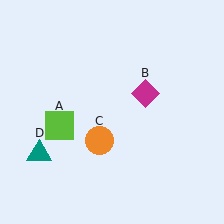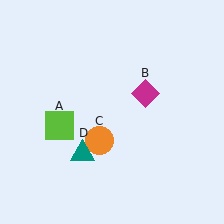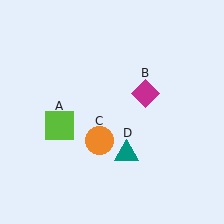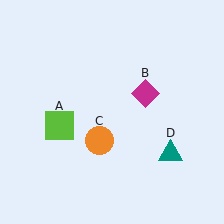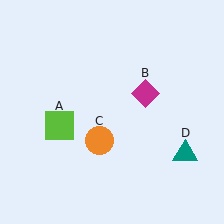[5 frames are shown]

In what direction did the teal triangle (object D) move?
The teal triangle (object D) moved right.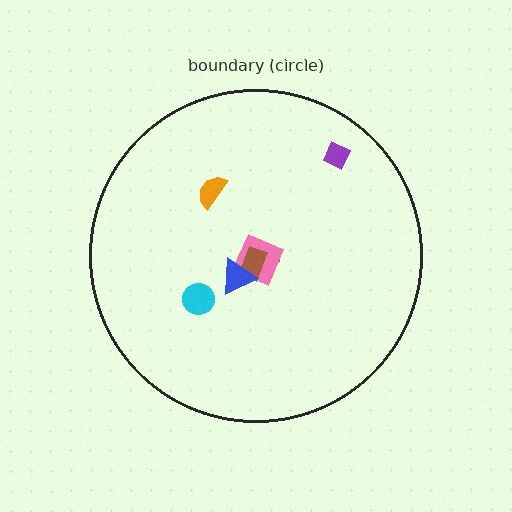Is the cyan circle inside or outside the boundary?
Inside.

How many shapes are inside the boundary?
7 inside, 0 outside.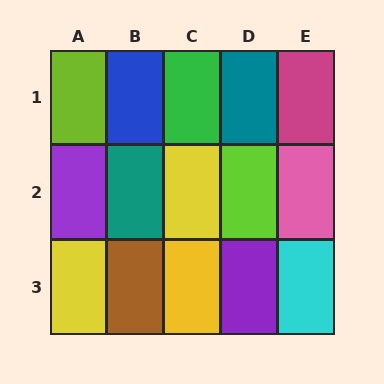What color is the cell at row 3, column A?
Yellow.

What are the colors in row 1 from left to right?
Lime, blue, green, teal, magenta.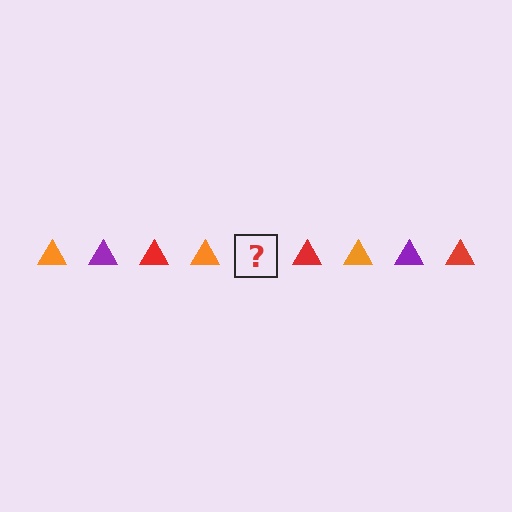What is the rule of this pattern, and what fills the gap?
The rule is that the pattern cycles through orange, purple, red triangles. The gap should be filled with a purple triangle.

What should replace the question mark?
The question mark should be replaced with a purple triangle.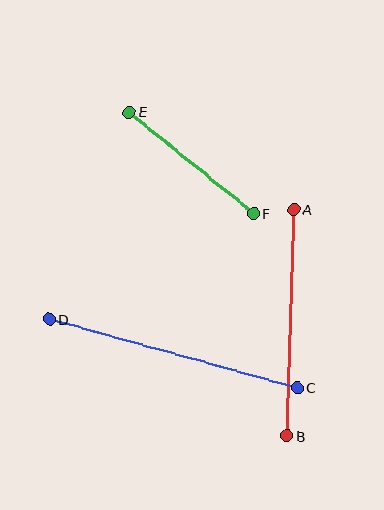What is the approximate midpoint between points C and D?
The midpoint is at approximately (173, 353) pixels.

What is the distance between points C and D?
The distance is approximately 257 pixels.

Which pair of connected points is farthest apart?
Points C and D are farthest apart.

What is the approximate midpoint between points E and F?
The midpoint is at approximately (191, 163) pixels.